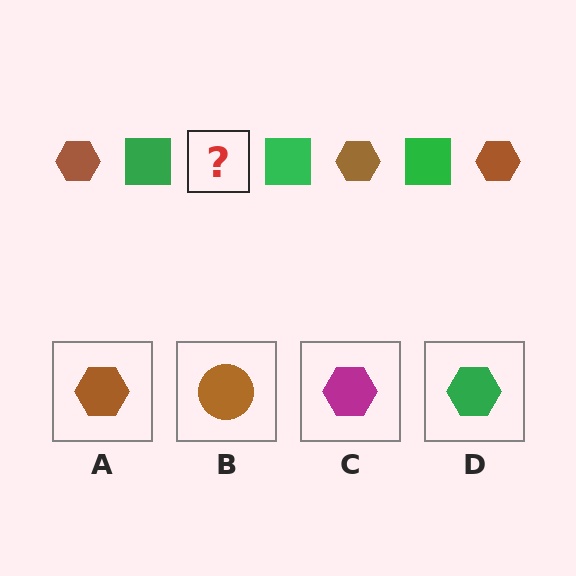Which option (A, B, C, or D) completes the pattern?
A.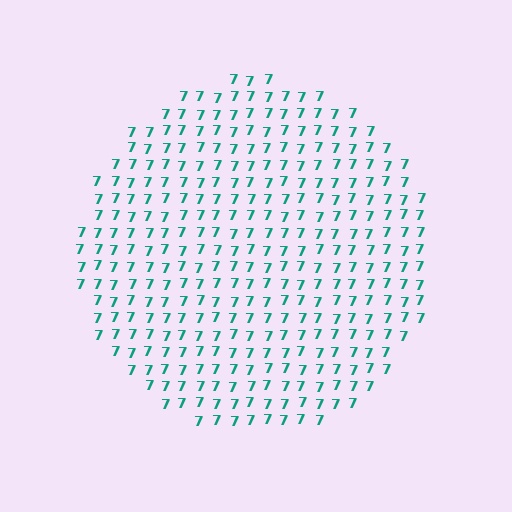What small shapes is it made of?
It is made of small digit 7's.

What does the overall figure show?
The overall figure shows a circle.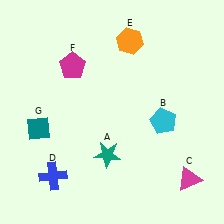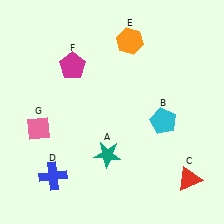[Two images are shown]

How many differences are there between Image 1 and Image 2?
There are 2 differences between the two images.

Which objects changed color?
C changed from magenta to red. G changed from teal to pink.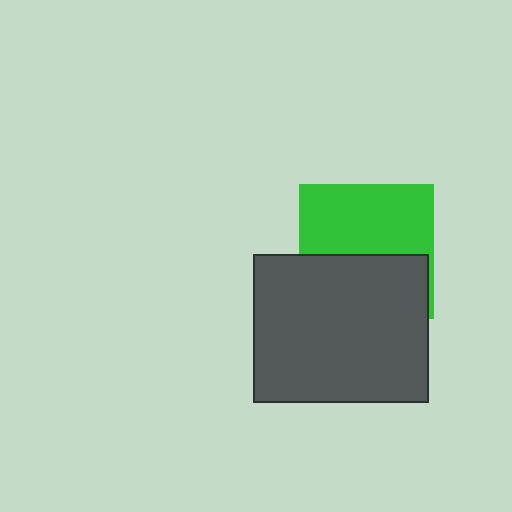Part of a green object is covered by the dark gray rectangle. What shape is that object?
It is a square.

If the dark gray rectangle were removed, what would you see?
You would see the complete green square.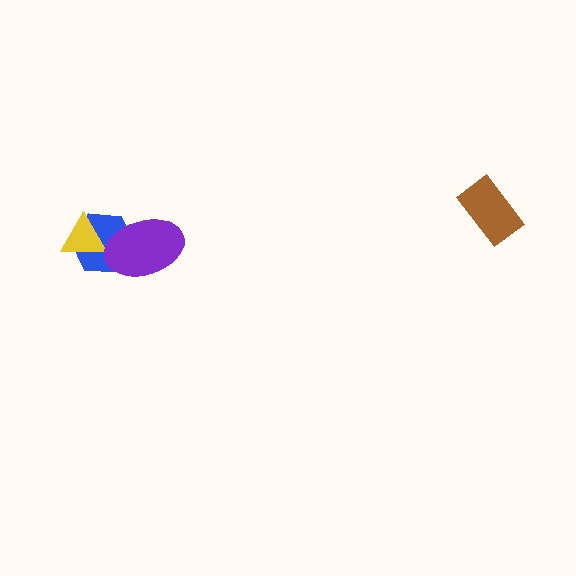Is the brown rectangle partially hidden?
No, no other shape covers it.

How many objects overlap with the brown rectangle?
0 objects overlap with the brown rectangle.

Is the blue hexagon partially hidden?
Yes, it is partially covered by another shape.